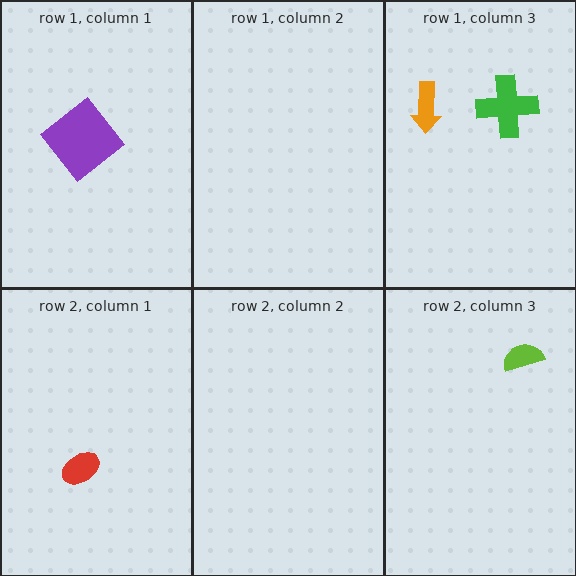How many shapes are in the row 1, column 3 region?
2.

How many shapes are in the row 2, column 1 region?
1.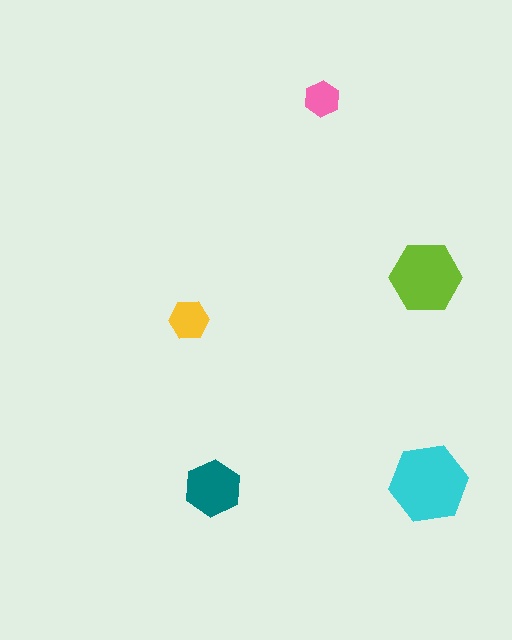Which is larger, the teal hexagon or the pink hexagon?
The teal one.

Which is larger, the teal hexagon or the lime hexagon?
The lime one.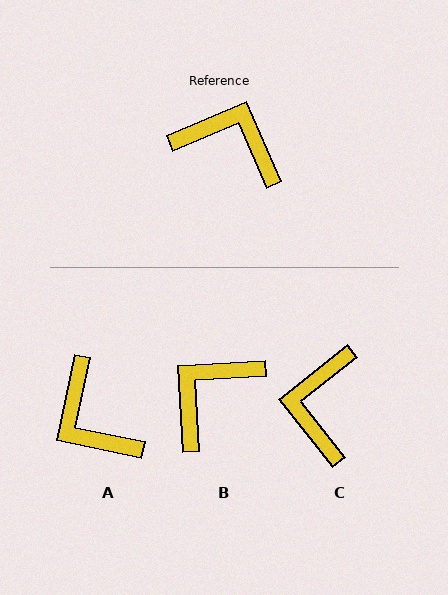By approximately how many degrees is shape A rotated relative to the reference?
Approximately 145 degrees counter-clockwise.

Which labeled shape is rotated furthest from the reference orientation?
A, about 145 degrees away.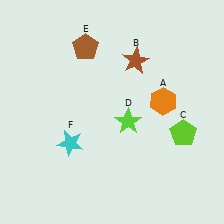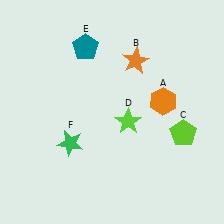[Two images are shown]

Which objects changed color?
B changed from brown to orange. E changed from brown to teal. F changed from cyan to green.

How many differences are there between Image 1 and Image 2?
There are 3 differences between the two images.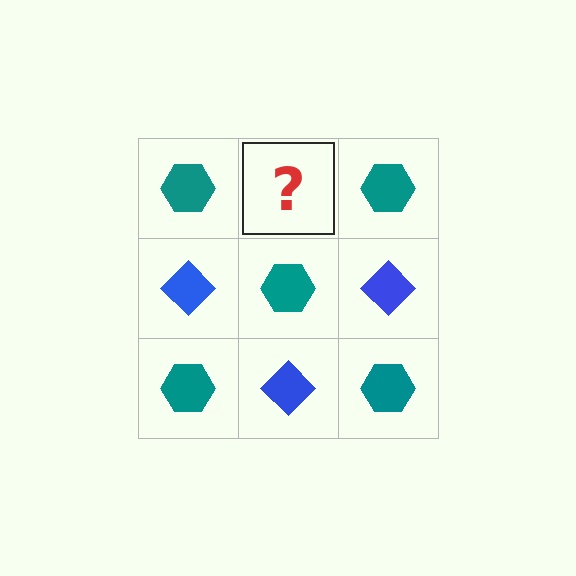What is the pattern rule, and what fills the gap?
The rule is that it alternates teal hexagon and blue diamond in a checkerboard pattern. The gap should be filled with a blue diamond.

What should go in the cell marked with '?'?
The missing cell should contain a blue diamond.